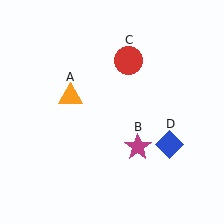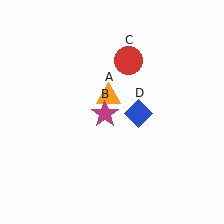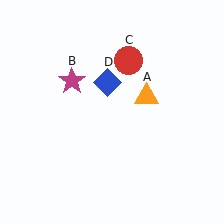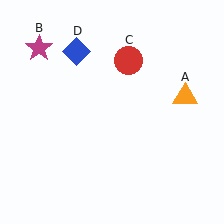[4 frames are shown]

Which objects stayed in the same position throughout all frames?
Red circle (object C) remained stationary.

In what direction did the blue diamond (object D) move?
The blue diamond (object D) moved up and to the left.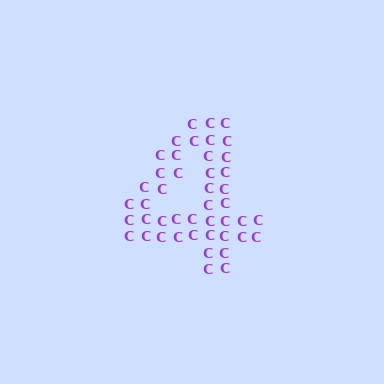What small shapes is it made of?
It is made of small letter C's.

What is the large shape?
The large shape is the digit 4.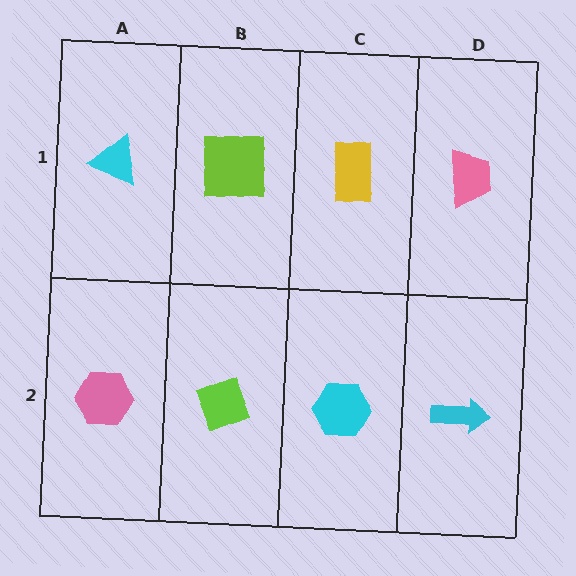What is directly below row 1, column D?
A cyan arrow.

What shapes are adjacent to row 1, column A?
A pink hexagon (row 2, column A), a lime square (row 1, column B).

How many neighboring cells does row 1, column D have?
2.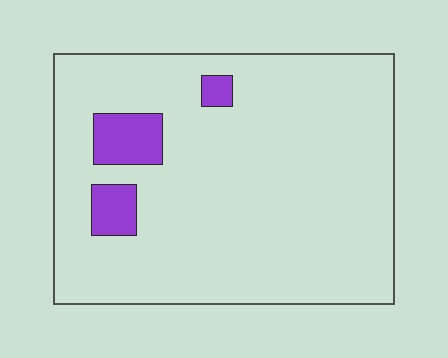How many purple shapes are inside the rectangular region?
3.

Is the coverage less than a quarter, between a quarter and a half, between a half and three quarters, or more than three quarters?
Less than a quarter.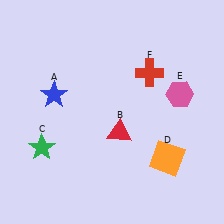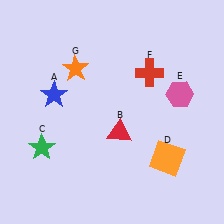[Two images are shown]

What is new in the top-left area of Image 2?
An orange star (G) was added in the top-left area of Image 2.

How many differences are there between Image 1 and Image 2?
There is 1 difference between the two images.